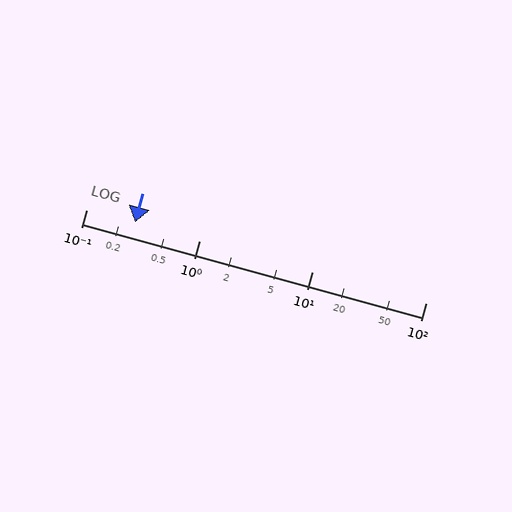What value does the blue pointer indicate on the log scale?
The pointer indicates approximately 0.27.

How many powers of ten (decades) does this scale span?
The scale spans 3 decades, from 0.1 to 100.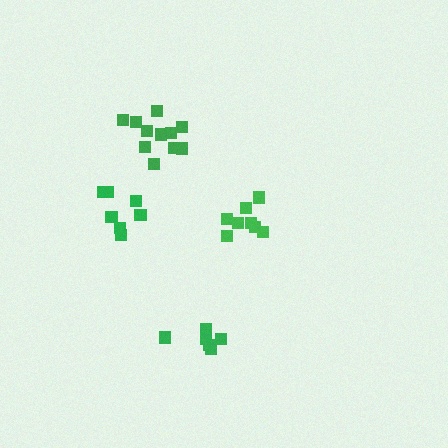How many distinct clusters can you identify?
There are 4 distinct clusters.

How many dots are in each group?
Group 1: 8 dots, Group 2: 7 dots, Group 3: 11 dots, Group 4: 6 dots (32 total).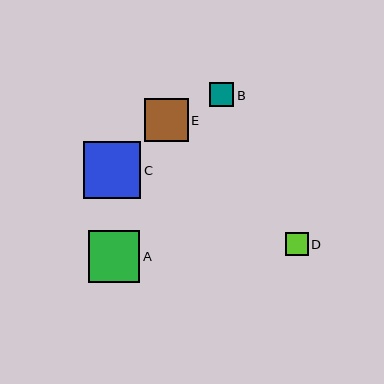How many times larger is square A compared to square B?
Square A is approximately 2.1 times the size of square B.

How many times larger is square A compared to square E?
Square A is approximately 1.2 times the size of square E.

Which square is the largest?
Square C is the largest with a size of approximately 57 pixels.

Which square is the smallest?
Square D is the smallest with a size of approximately 23 pixels.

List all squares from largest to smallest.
From largest to smallest: C, A, E, B, D.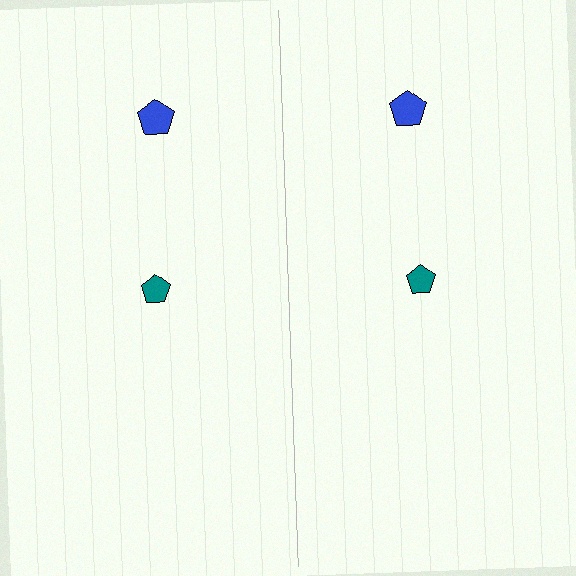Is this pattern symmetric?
Yes, this pattern has bilateral (reflection) symmetry.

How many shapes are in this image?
There are 4 shapes in this image.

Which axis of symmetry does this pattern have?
The pattern has a vertical axis of symmetry running through the center of the image.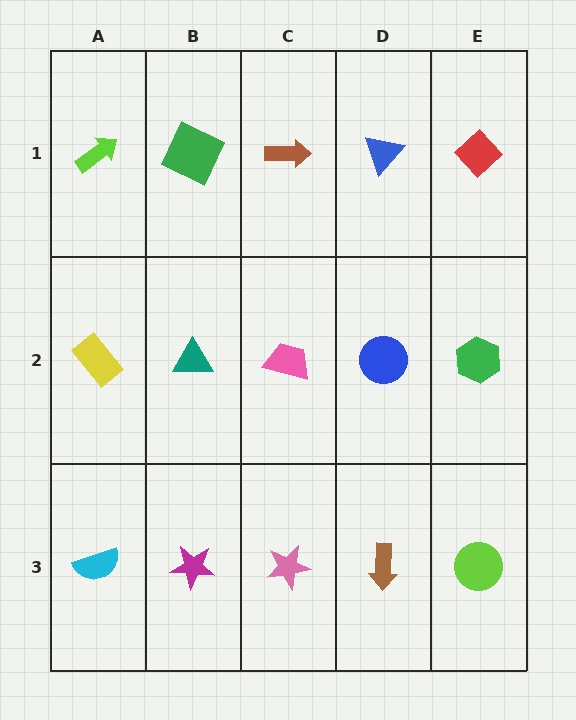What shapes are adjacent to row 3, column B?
A teal triangle (row 2, column B), a cyan semicircle (row 3, column A), a pink star (row 3, column C).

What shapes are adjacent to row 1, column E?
A green hexagon (row 2, column E), a blue triangle (row 1, column D).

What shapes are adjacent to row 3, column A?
A yellow rectangle (row 2, column A), a magenta star (row 3, column B).